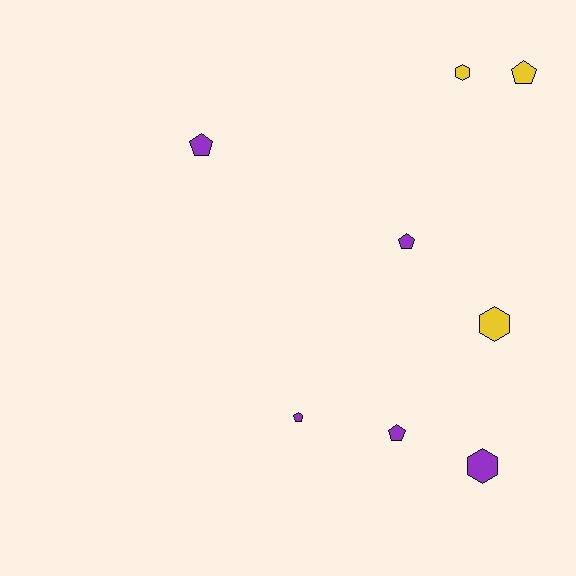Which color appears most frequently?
Purple, with 5 objects.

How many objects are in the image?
There are 8 objects.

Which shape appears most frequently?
Pentagon, with 5 objects.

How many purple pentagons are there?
There are 4 purple pentagons.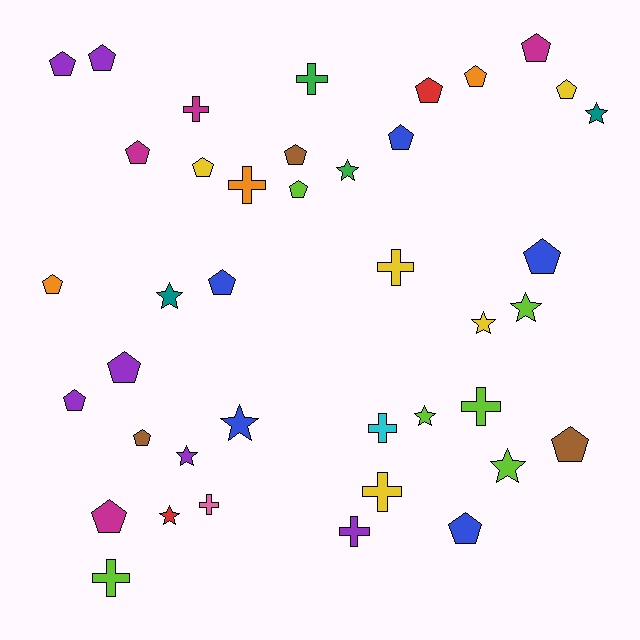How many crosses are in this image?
There are 10 crosses.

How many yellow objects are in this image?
There are 5 yellow objects.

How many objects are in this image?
There are 40 objects.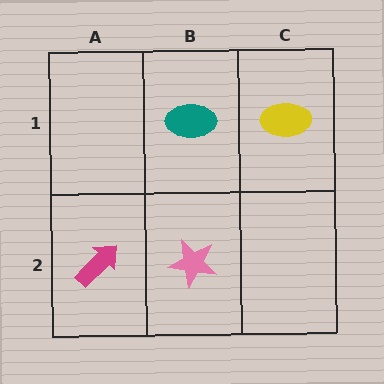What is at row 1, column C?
A yellow ellipse.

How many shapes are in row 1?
2 shapes.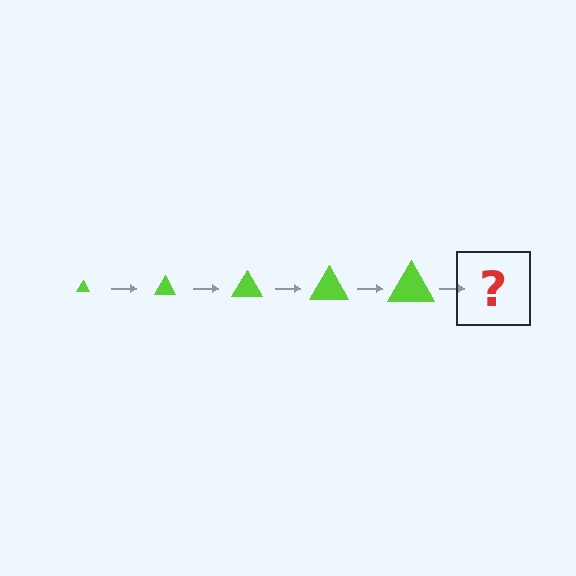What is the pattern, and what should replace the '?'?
The pattern is that the triangle gets progressively larger each step. The '?' should be a lime triangle, larger than the previous one.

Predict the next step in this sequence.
The next step is a lime triangle, larger than the previous one.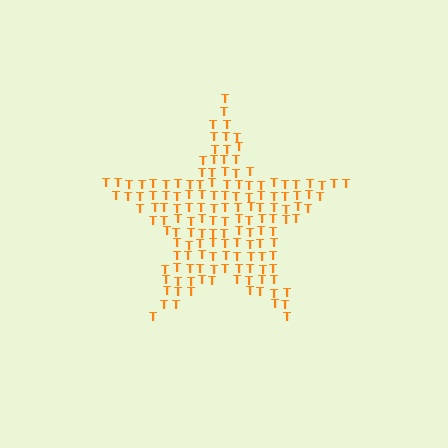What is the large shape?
The large shape is a star.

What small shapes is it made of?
It is made of small letter T's.